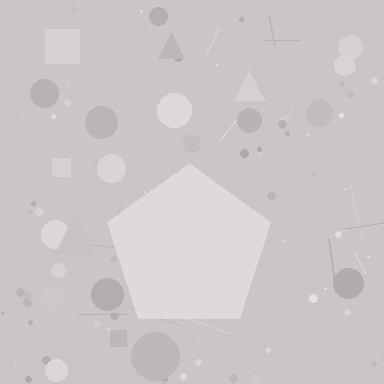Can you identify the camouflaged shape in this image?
The camouflaged shape is a pentagon.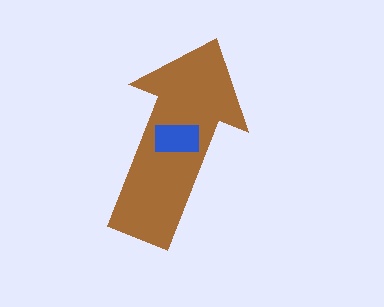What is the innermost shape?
The blue rectangle.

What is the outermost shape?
The brown arrow.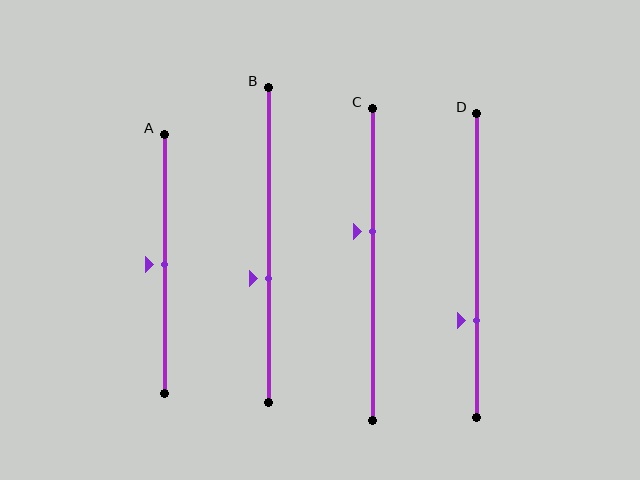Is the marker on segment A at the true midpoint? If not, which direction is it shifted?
Yes, the marker on segment A is at the true midpoint.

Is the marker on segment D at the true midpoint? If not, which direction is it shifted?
No, the marker on segment D is shifted downward by about 18% of the segment length.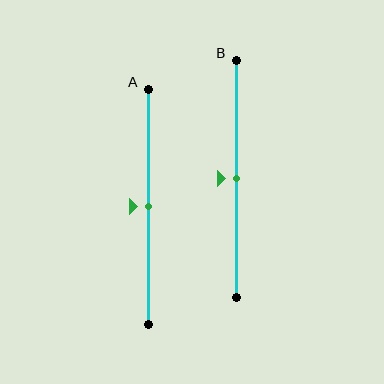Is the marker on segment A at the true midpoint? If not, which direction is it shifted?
Yes, the marker on segment A is at the true midpoint.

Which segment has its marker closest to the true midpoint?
Segment A has its marker closest to the true midpoint.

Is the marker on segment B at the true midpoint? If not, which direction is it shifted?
Yes, the marker on segment B is at the true midpoint.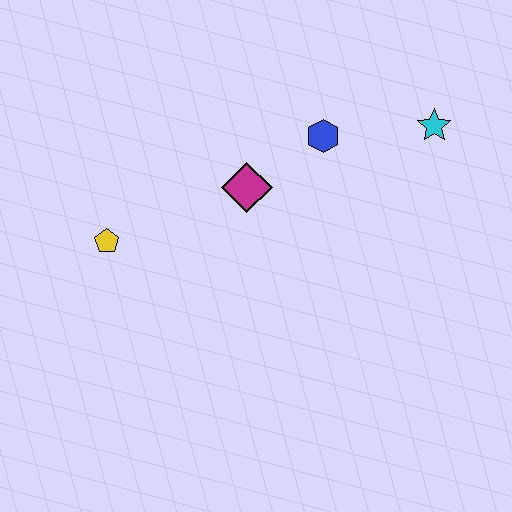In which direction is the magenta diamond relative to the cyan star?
The magenta diamond is to the left of the cyan star.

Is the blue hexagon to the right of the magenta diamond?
Yes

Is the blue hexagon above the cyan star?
No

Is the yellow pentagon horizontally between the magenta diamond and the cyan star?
No